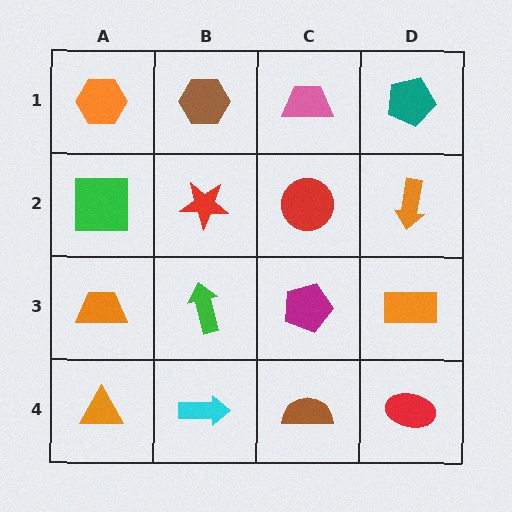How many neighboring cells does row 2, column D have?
3.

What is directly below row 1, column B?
A red star.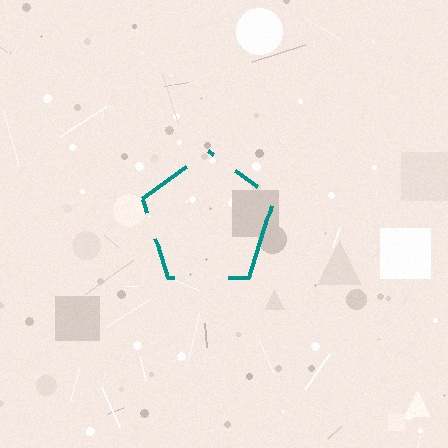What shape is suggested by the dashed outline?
The dashed outline suggests a pentagon.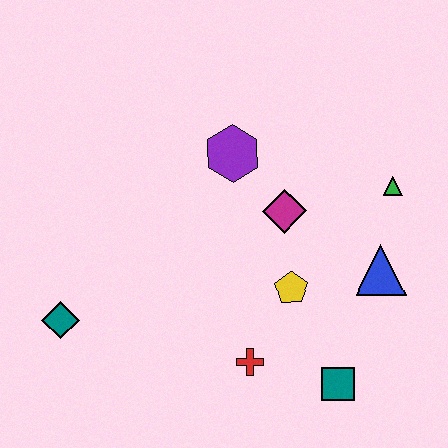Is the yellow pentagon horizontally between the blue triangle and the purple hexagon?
Yes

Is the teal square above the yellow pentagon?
No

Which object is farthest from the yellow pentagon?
The teal diamond is farthest from the yellow pentagon.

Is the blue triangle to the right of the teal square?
Yes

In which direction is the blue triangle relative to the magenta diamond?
The blue triangle is to the right of the magenta diamond.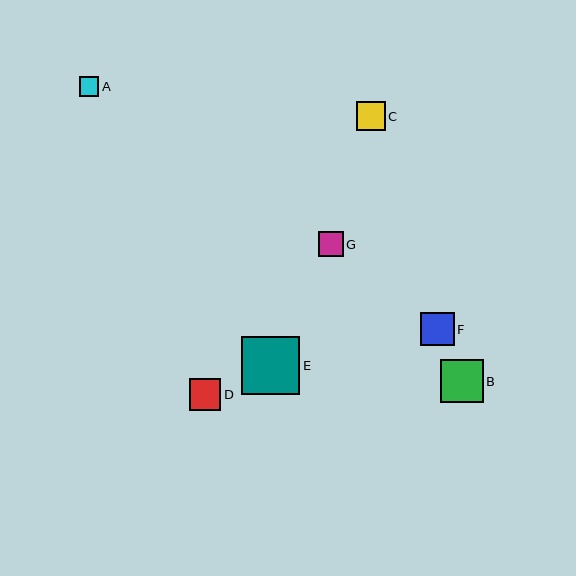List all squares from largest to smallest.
From largest to smallest: E, B, F, D, C, G, A.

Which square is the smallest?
Square A is the smallest with a size of approximately 19 pixels.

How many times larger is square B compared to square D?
Square B is approximately 1.3 times the size of square D.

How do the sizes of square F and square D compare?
Square F and square D are approximately the same size.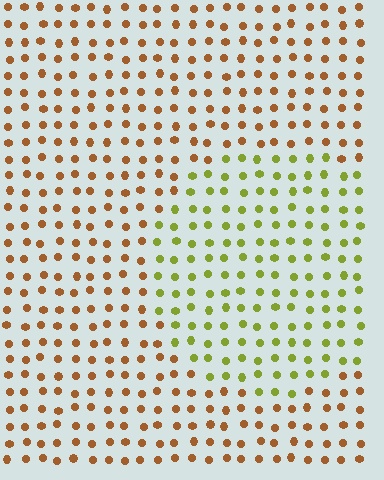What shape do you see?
I see a circle.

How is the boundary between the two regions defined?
The boundary is defined purely by a slight shift in hue (about 52 degrees). Spacing, size, and orientation are identical on both sides.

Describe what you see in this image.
The image is filled with small brown elements in a uniform arrangement. A circle-shaped region is visible where the elements are tinted to a slightly different hue, forming a subtle color boundary.